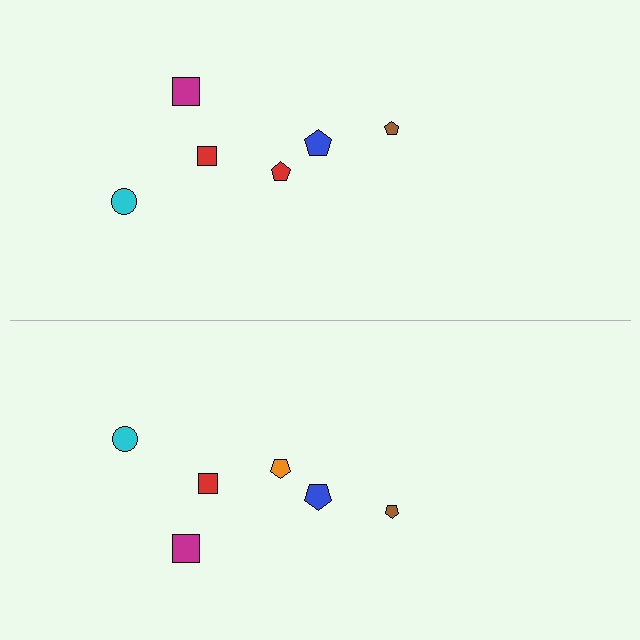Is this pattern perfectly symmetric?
No, the pattern is not perfectly symmetric. The orange pentagon on the bottom side breaks the symmetry — its mirror counterpart is red.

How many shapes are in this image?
There are 12 shapes in this image.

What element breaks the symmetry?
The orange pentagon on the bottom side breaks the symmetry — its mirror counterpart is red.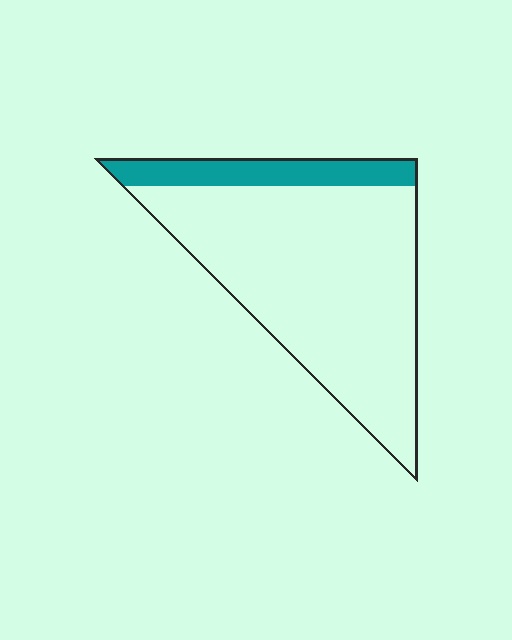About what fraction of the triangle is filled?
About one sixth (1/6).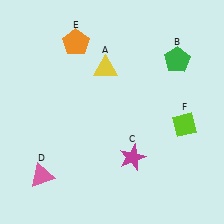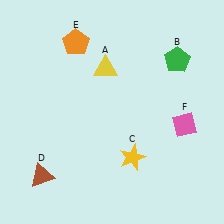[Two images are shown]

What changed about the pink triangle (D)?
In Image 1, D is pink. In Image 2, it changed to brown.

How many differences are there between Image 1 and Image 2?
There are 3 differences between the two images.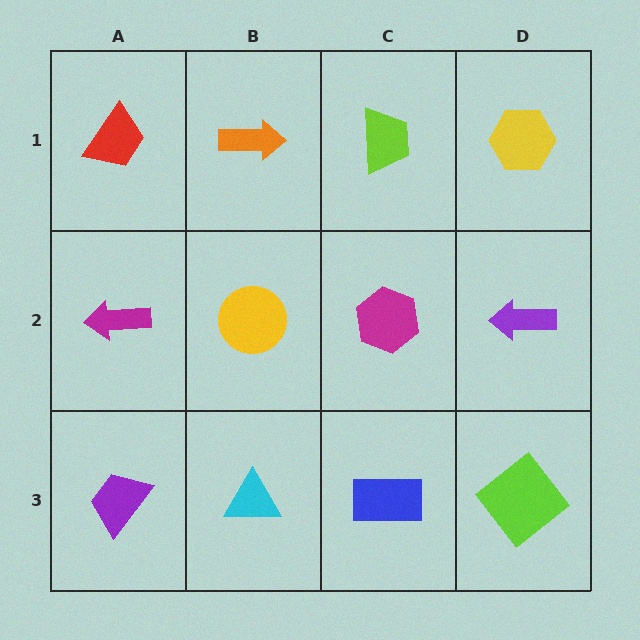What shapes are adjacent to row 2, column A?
A red trapezoid (row 1, column A), a purple trapezoid (row 3, column A), a yellow circle (row 2, column B).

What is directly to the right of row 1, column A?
An orange arrow.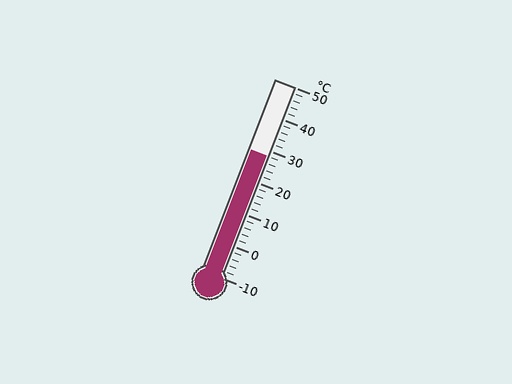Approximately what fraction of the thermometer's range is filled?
The thermometer is filled to approximately 65% of its range.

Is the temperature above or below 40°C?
The temperature is below 40°C.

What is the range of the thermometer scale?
The thermometer scale ranges from -10°C to 50°C.